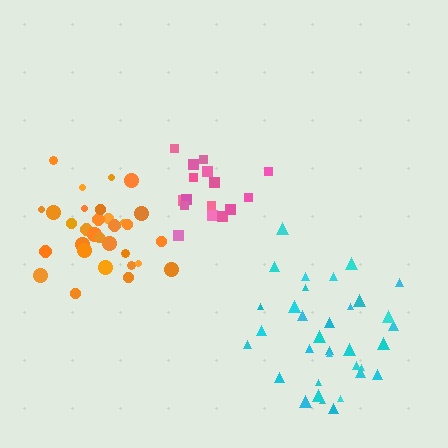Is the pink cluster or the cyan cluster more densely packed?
Pink.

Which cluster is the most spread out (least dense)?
Cyan.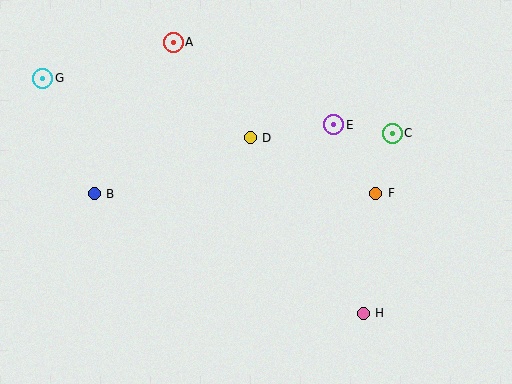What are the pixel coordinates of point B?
Point B is at (94, 194).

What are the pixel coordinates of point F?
Point F is at (376, 193).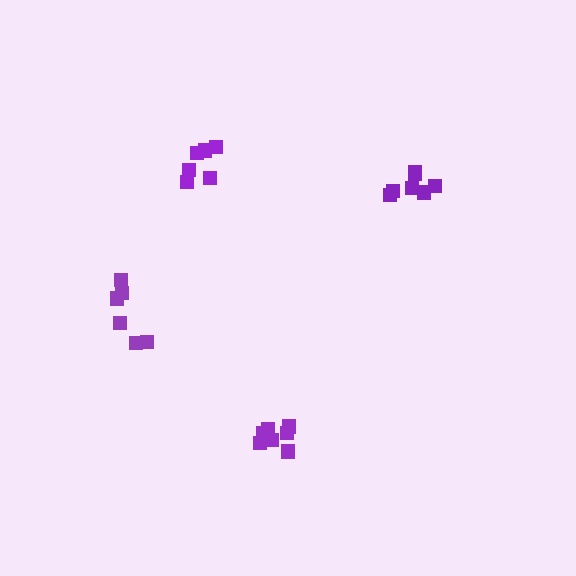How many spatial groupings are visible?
There are 4 spatial groupings.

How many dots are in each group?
Group 1: 7 dots, Group 2: 6 dots, Group 3: 8 dots, Group 4: 6 dots (27 total).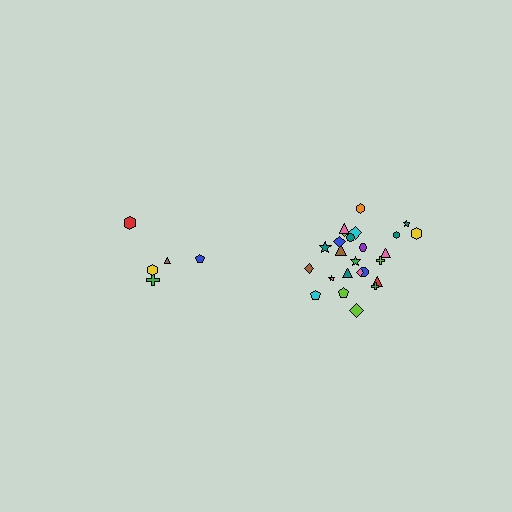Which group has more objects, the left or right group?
The right group.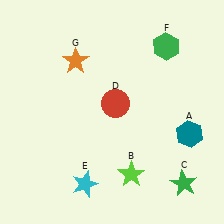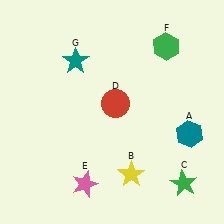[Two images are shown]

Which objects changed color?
B changed from lime to yellow. E changed from cyan to pink. G changed from orange to teal.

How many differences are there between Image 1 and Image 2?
There are 3 differences between the two images.